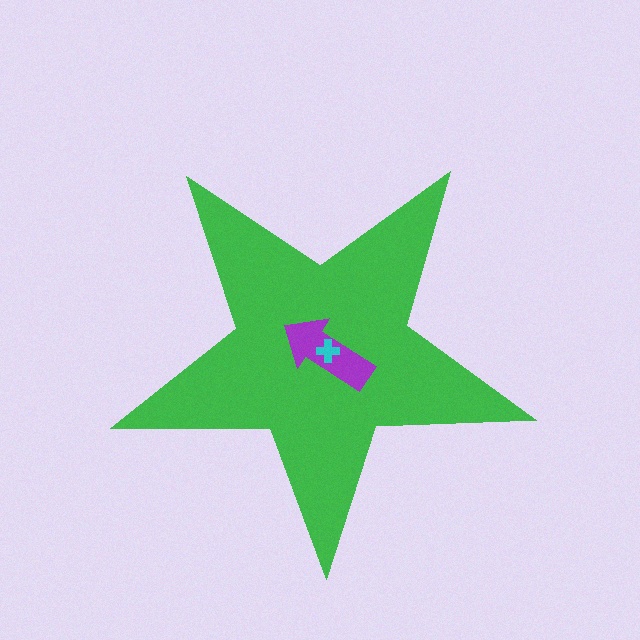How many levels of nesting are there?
3.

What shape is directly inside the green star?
The purple arrow.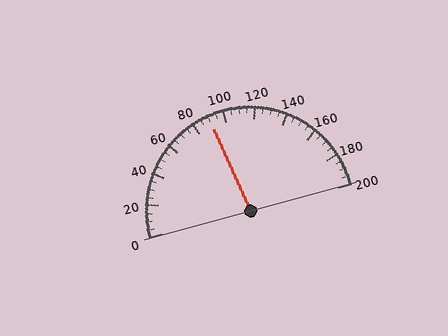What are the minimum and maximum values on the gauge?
The gauge ranges from 0 to 200.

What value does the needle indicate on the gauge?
The needle indicates approximately 90.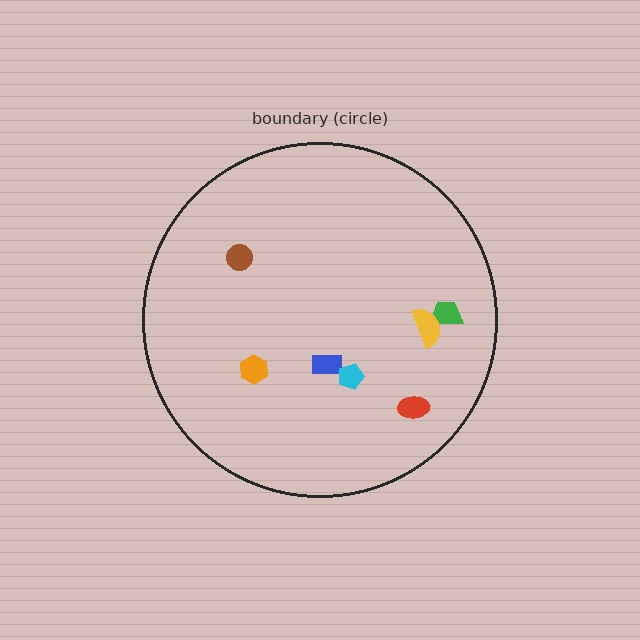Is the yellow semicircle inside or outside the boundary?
Inside.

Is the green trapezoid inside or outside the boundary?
Inside.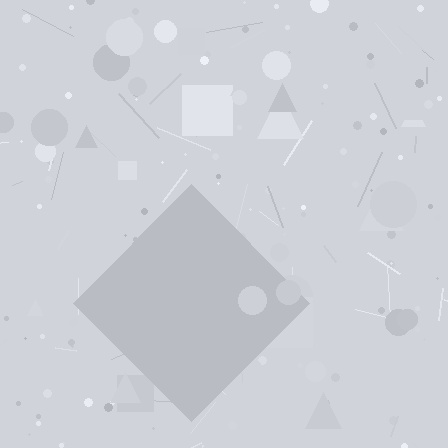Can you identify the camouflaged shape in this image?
The camouflaged shape is a diamond.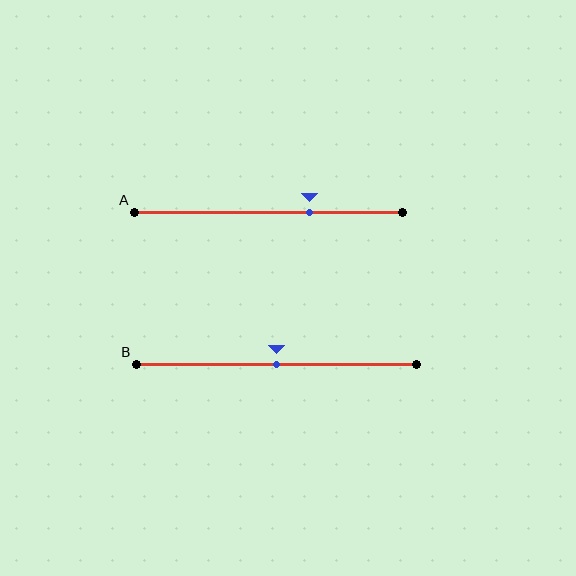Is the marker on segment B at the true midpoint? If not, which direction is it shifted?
Yes, the marker on segment B is at the true midpoint.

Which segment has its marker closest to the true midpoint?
Segment B has its marker closest to the true midpoint.